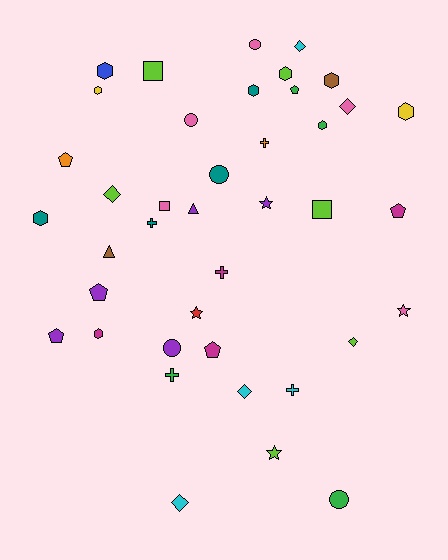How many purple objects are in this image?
There are 5 purple objects.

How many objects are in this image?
There are 40 objects.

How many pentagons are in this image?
There are 6 pentagons.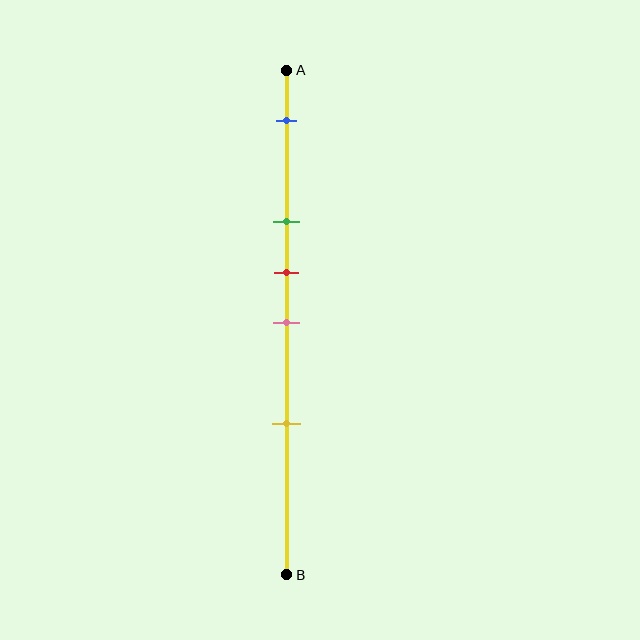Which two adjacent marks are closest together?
The red and pink marks are the closest adjacent pair.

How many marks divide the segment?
There are 5 marks dividing the segment.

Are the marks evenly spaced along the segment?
No, the marks are not evenly spaced.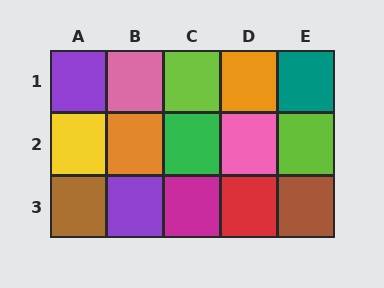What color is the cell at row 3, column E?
Brown.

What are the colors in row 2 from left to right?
Yellow, orange, green, pink, lime.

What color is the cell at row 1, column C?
Lime.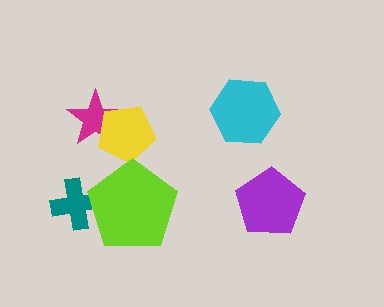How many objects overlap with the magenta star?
1 object overlaps with the magenta star.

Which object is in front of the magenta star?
The yellow pentagon is in front of the magenta star.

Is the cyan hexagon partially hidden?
No, no other shape covers it.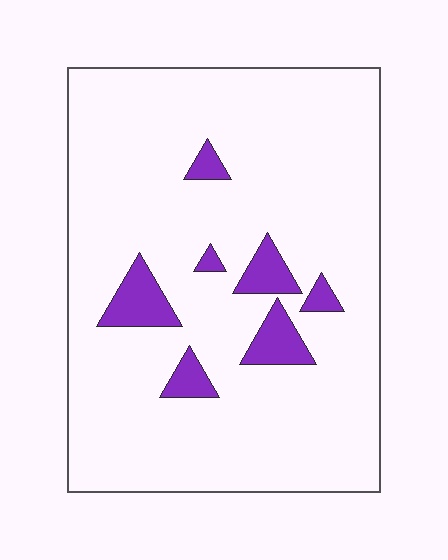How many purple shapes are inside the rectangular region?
7.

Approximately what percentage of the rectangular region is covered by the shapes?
Approximately 10%.